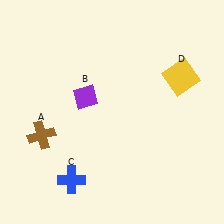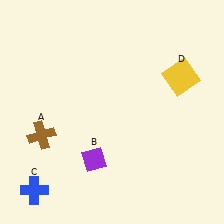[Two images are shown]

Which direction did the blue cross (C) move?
The blue cross (C) moved left.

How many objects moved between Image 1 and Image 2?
2 objects moved between the two images.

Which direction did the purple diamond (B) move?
The purple diamond (B) moved down.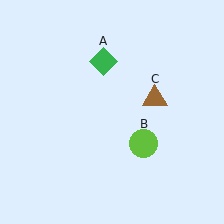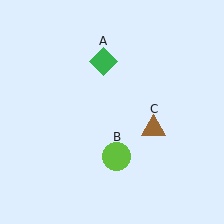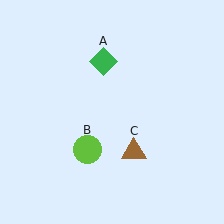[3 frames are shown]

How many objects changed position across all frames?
2 objects changed position: lime circle (object B), brown triangle (object C).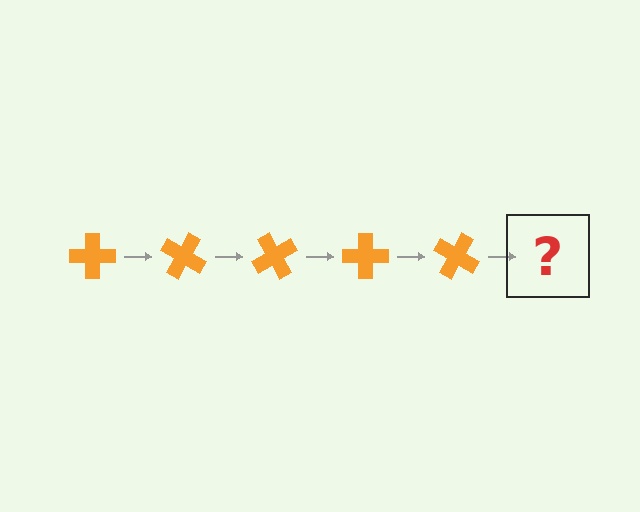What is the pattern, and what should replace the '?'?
The pattern is that the cross rotates 30 degrees each step. The '?' should be an orange cross rotated 150 degrees.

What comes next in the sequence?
The next element should be an orange cross rotated 150 degrees.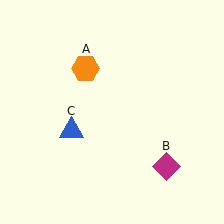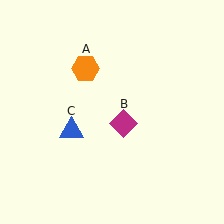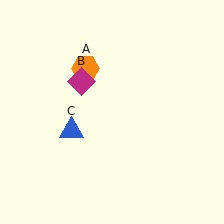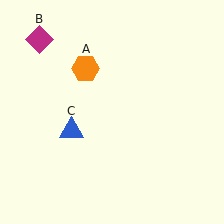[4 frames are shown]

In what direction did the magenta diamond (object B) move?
The magenta diamond (object B) moved up and to the left.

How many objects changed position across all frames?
1 object changed position: magenta diamond (object B).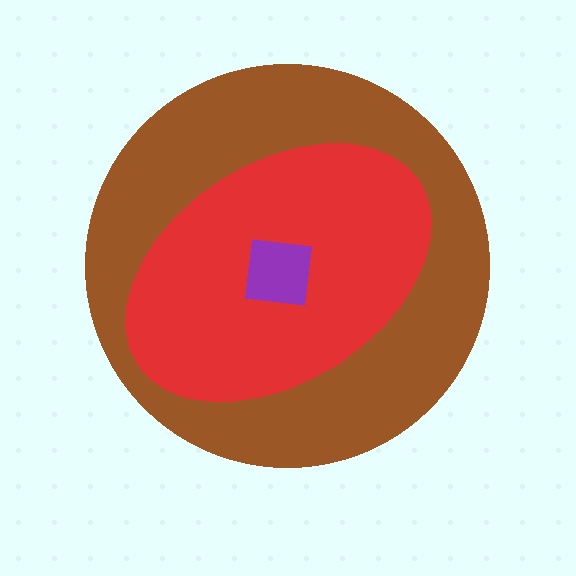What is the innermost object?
The purple square.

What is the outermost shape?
The brown circle.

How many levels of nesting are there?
3.